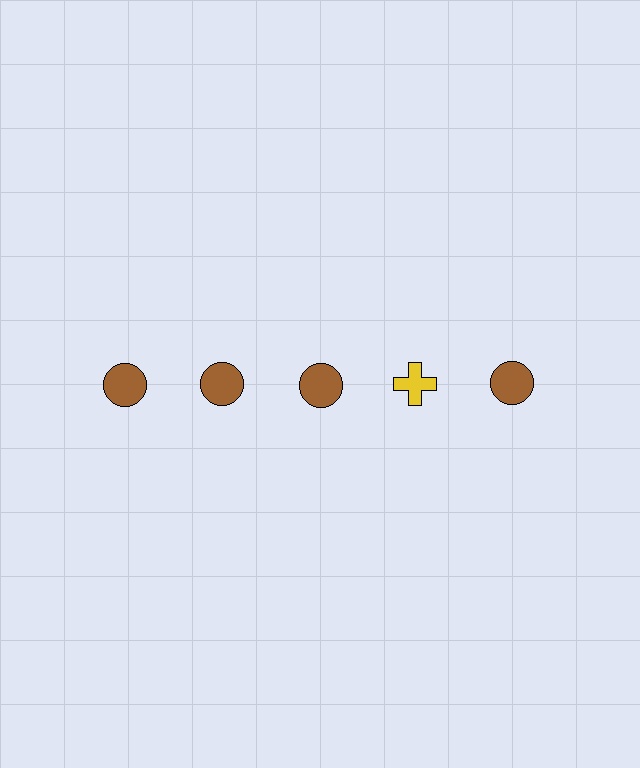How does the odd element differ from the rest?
It differs in both color (yellow instead of brown) and shape (cross instead of circle).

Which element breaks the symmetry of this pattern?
The yellow cross in the top row, second from right column breaks the symmetry. All other shapes are brown circles.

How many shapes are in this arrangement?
There are 5 shapes arranged in a grid pattern.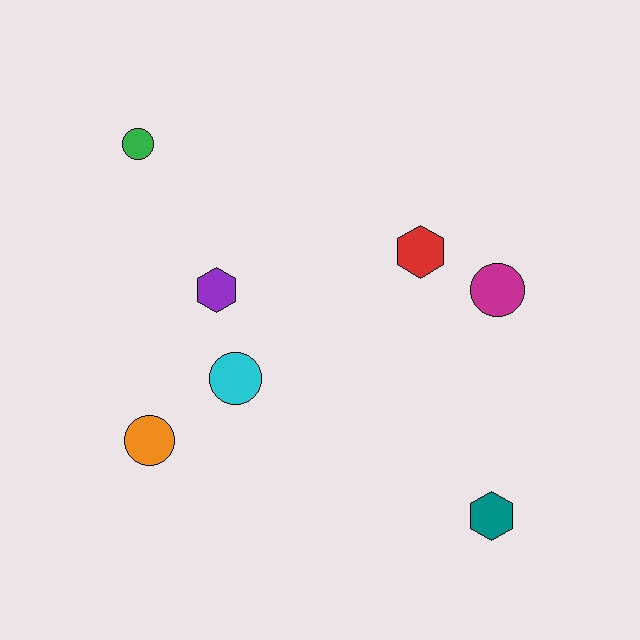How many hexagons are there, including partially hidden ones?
There are 3 hexagons.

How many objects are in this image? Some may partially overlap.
There are 7 objects.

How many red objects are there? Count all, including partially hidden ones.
There is 1 red object.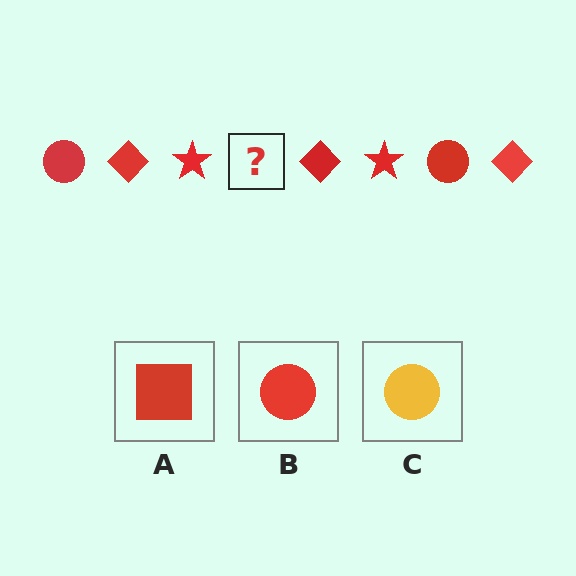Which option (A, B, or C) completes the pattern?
B.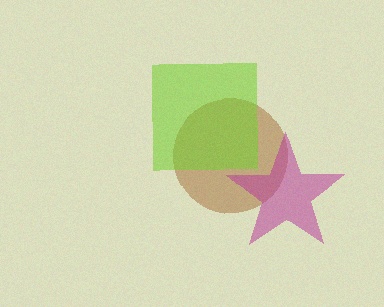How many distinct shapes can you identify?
There are 3 distinct shapes: a brown circle, a lime square, a magenta star.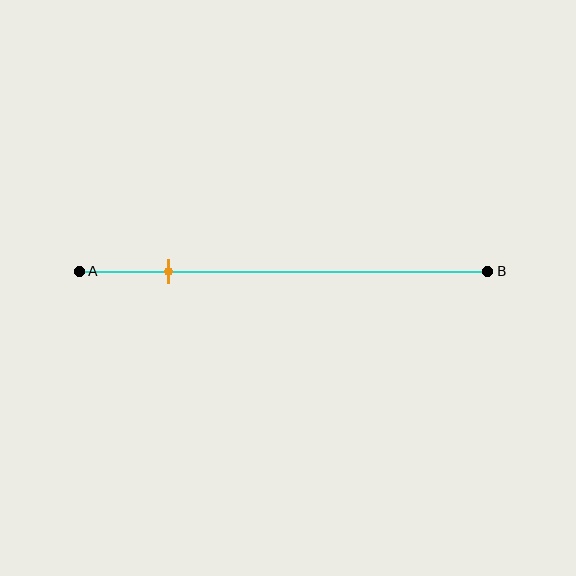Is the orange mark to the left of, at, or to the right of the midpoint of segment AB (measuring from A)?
The orange mark is to the left of the midpoint of segment AB.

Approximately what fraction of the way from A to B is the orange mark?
The orange mark is approximately 20% of the way from A to B.